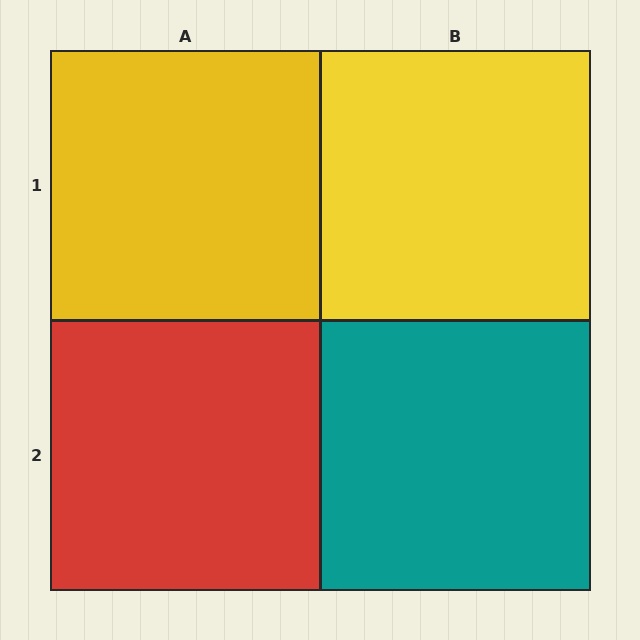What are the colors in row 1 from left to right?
Yellow, yellow.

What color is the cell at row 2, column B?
Teal.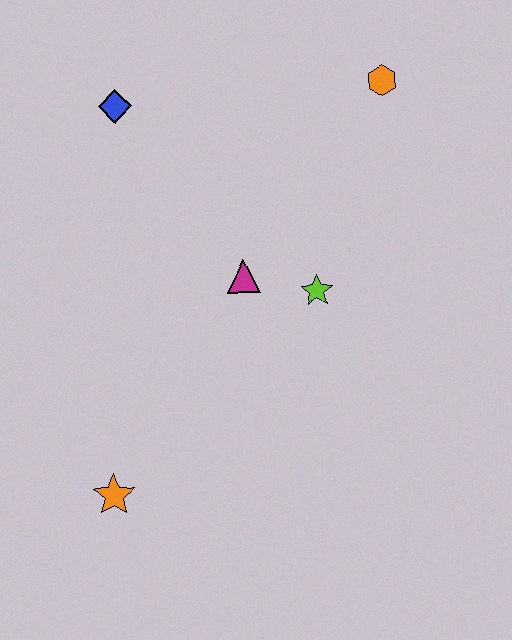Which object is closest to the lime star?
The magenta triangle is closest to the lime star.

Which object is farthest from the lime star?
The orange star is farthest from the lime star.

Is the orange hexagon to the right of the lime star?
Yes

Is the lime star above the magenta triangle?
No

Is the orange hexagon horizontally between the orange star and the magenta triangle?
No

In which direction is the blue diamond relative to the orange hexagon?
The blue diamond is to the left of the orange hexagon.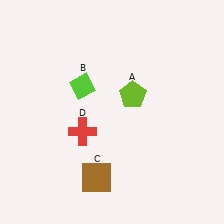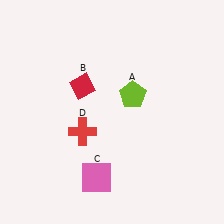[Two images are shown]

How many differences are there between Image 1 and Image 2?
There are 2 differences between the two images.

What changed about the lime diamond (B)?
In Image 1, B is lime. In Image 2, it changed to red.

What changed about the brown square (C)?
In Image 1, C is brown. In Image 2, it changed to pink.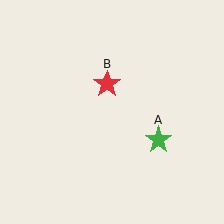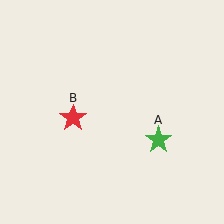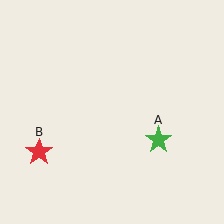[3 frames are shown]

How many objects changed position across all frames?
1 object changed position: red star (object B).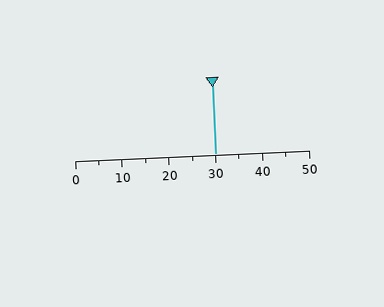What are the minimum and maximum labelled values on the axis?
The axis runs from 0 to 50.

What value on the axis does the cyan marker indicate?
The marker indicates approximately 30.